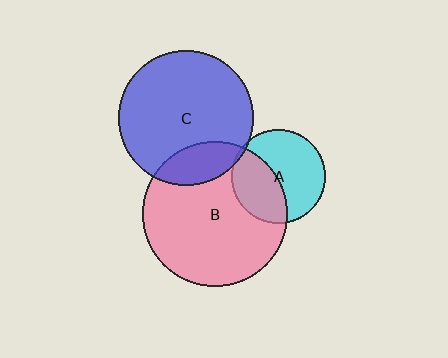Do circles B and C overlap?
Yes.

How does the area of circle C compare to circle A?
Approximately 2.1 times.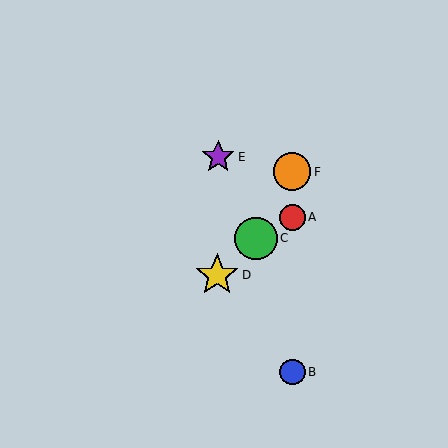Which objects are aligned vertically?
Objects A, B, F are aligned vertically.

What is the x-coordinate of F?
Object F is at x≈292.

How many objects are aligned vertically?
3 objects (A, B, F) are aligned vertically.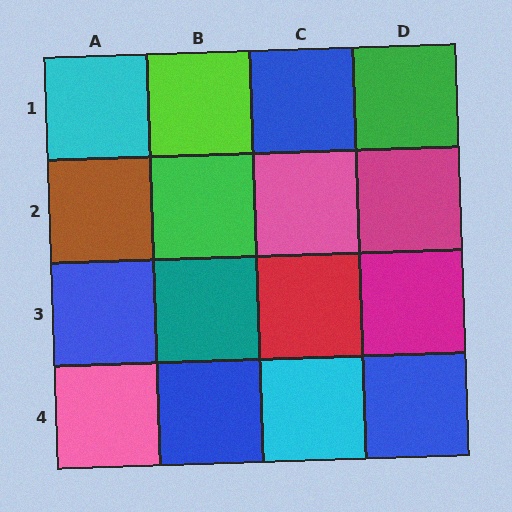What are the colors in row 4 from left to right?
Pink, blue, cyan, blue.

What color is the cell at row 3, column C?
Red.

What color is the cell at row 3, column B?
Teal.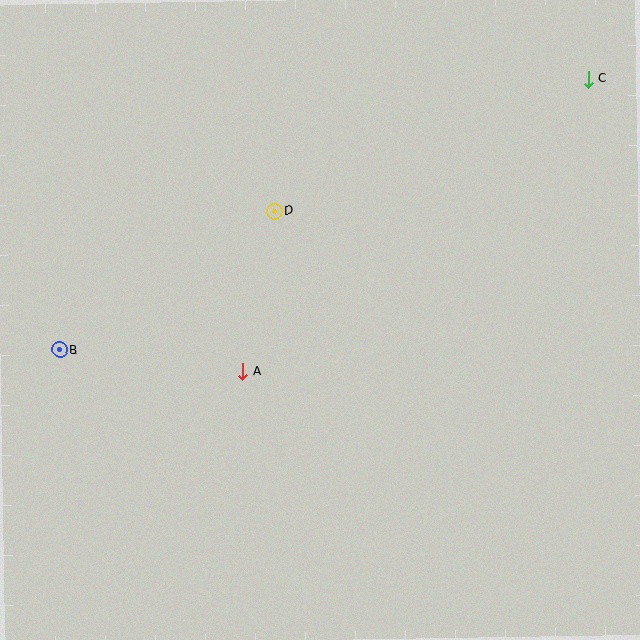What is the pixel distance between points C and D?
The distance between C and D is 340 pixels.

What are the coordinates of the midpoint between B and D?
The midpoint between B and D is at (167, 281).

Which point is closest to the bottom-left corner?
Point B is closest to the bottom-left corner.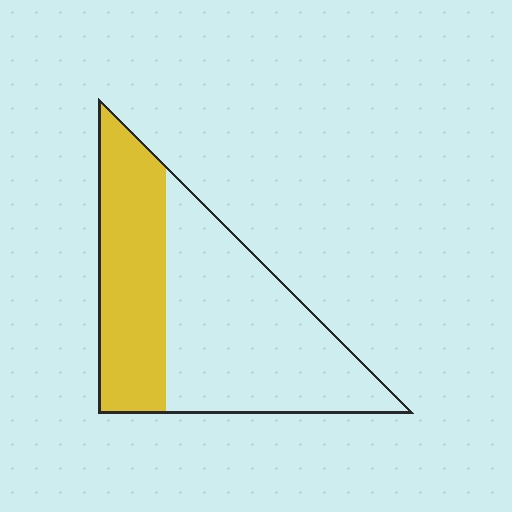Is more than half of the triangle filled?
No.